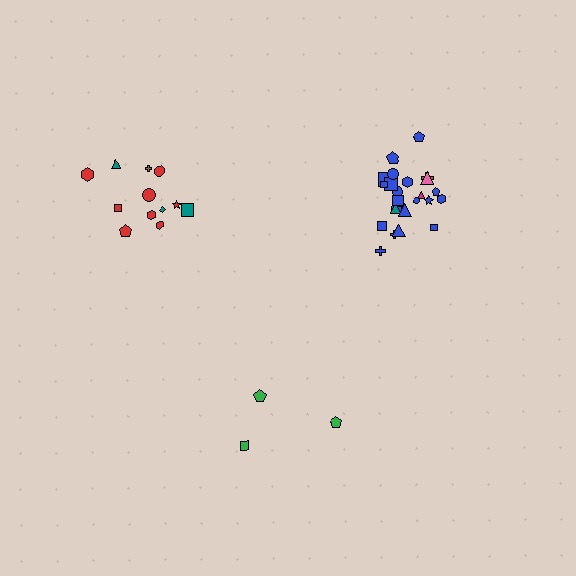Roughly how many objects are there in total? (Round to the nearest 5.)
Roughly 40 objects in total.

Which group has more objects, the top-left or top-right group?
The top-right group.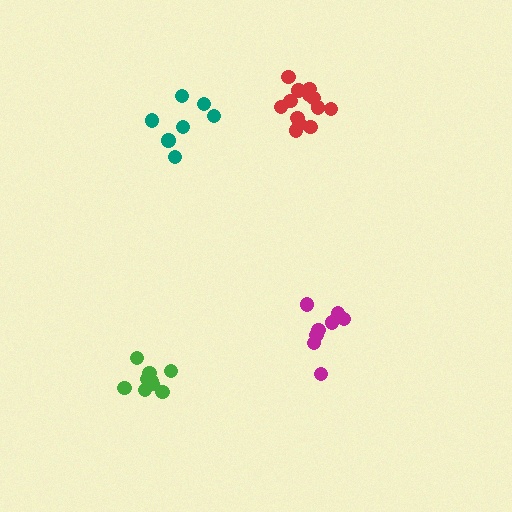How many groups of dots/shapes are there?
There are 4 groups.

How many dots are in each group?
Group 1: 13 dots, Group 2: 7 dots, Group 3: 8 dots, Group 4: 10 dots (38 total).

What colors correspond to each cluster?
The clusters are colored: red, teal, magenta, green.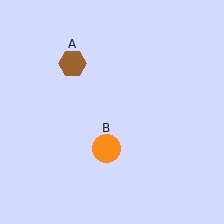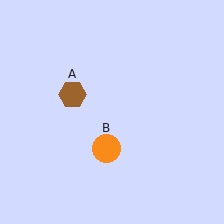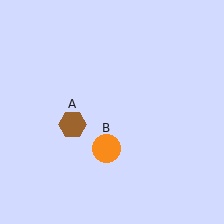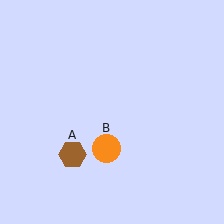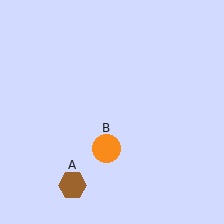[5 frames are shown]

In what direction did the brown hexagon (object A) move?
The brown hexagon (object A) moved down.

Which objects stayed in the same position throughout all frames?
Orange circle (object B) remained stationary.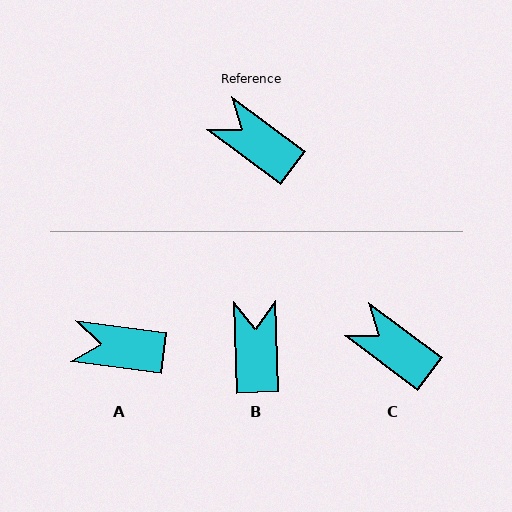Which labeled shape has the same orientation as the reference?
C.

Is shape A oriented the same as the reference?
No, it is off by about 29 degrees.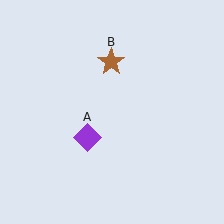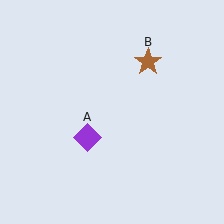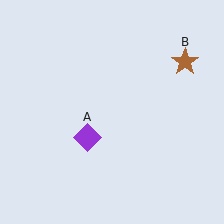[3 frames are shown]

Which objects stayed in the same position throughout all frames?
Purple diamond (object A) remained stationary.